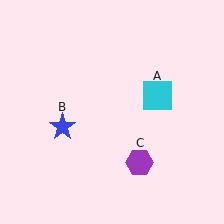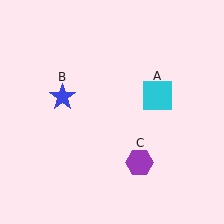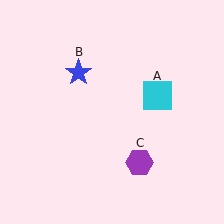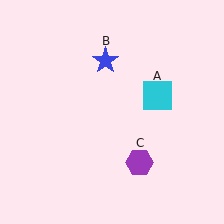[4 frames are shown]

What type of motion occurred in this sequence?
The blue star (object B) rotated clockwise around the center of the scene.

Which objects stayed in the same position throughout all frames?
Cyan square (object A) and purple hexagon (object C) remained stationary.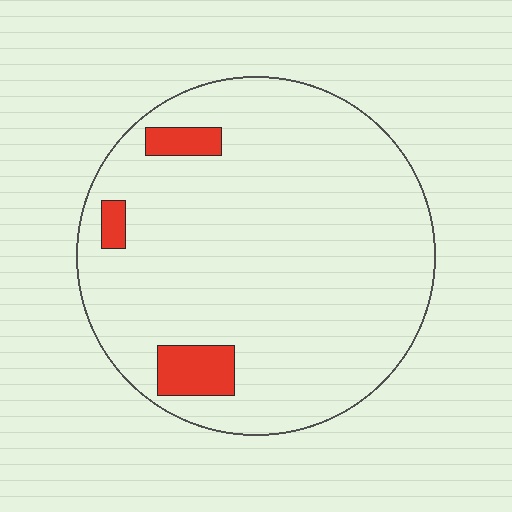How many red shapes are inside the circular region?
3.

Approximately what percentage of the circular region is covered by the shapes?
Approximately 5%.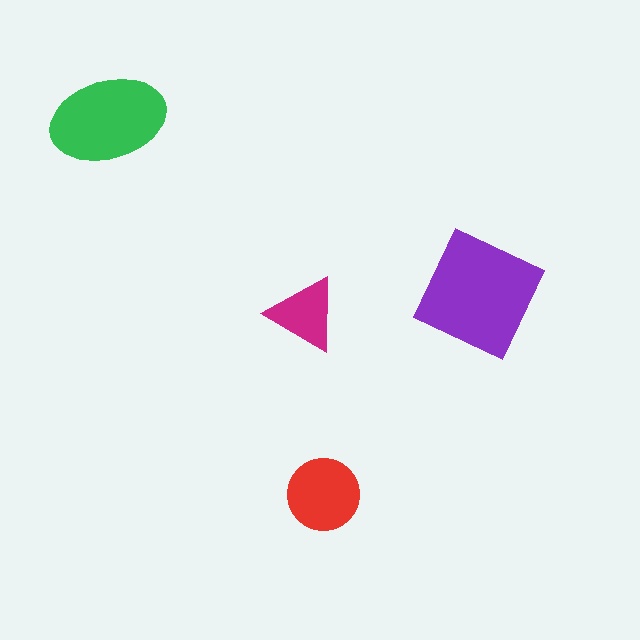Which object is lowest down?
The red circle is bottommost.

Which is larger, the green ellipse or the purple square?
The purple square.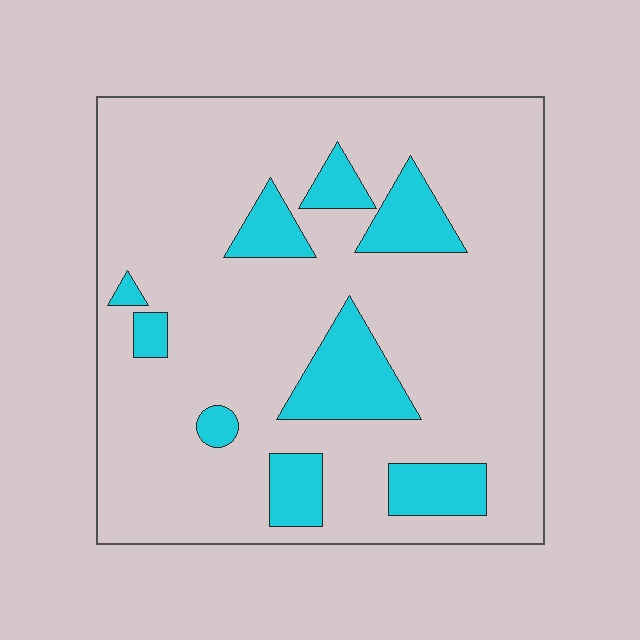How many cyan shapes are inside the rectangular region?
9.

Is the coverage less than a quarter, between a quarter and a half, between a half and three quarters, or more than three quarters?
Less than a quarter.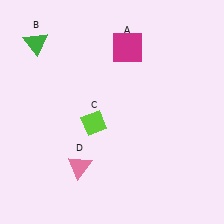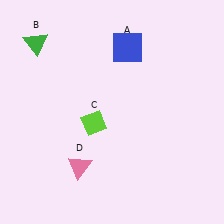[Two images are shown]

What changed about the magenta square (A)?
In Image 1, A is magenta. In Image 2, it changed to blue.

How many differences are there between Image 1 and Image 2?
There is 1 difference between the two images.